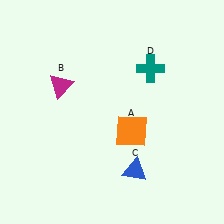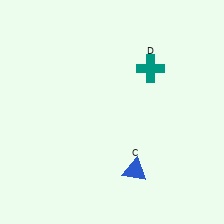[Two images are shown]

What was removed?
The orange square (A), the magenta triangle (B) were removed in Image 2.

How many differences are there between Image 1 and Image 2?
There are 2 differences between the two images.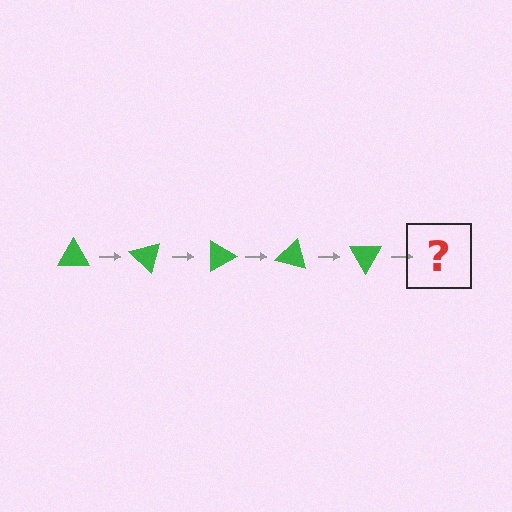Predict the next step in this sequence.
The next step is a green triangle rotated 225 degrees.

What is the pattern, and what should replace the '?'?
The pattern is that the triangle rotates 45 degrees each step. The '?' should be a green triangle rotated 225 degrees.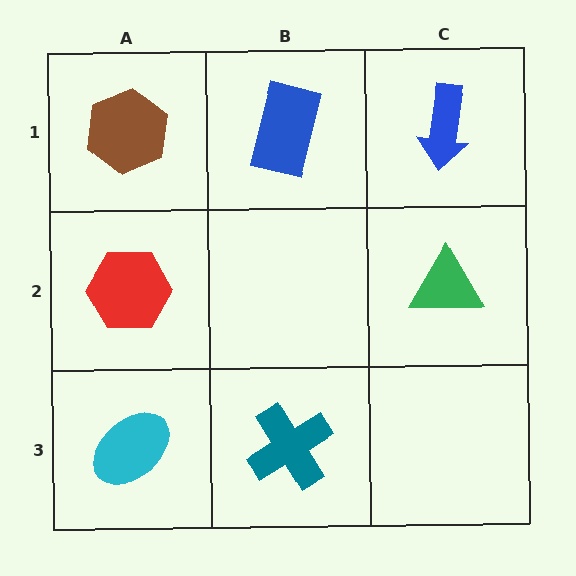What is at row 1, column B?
A blue rectangle.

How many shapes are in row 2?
2 shapes.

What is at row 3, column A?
A cyan ellipse.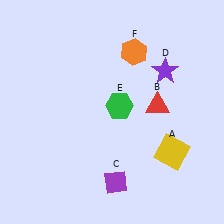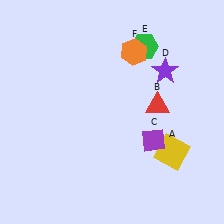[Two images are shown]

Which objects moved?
The objects that moved are: the purple diamond (C), the green hexagon (E).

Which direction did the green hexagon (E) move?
The green hexagon (E) moved up.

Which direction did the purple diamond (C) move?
The purple diamond (C) moved up.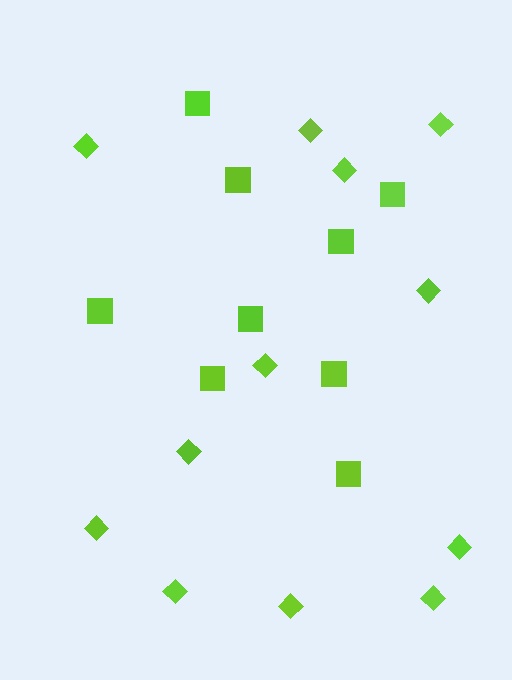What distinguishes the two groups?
There are 2 groups: one group of squares (9) and one group of diamonds (12).